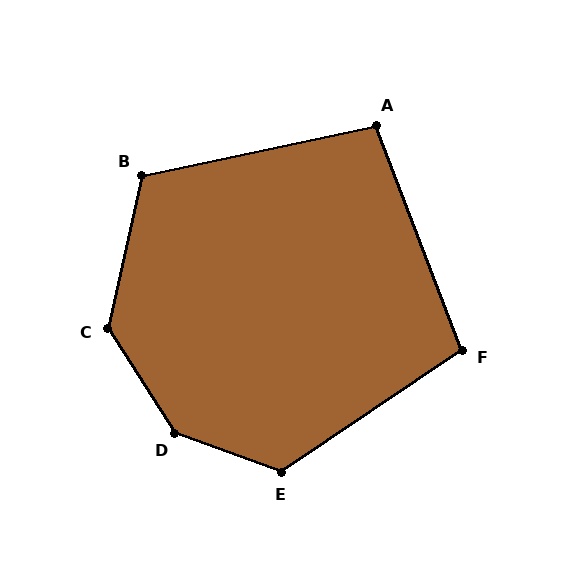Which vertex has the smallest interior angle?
A, at approximately 99 degrees.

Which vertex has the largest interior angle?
D, at approximately 142 degrees.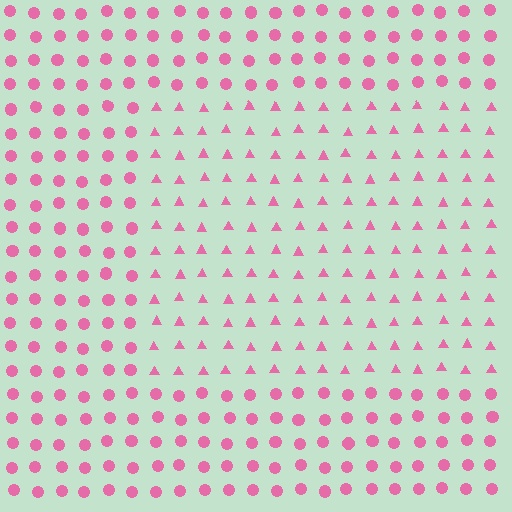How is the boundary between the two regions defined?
The boundary is defined by a change in element shape: triangles inside vs. circles outside. All elements share the same color and spacing.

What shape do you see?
I see a rectangle.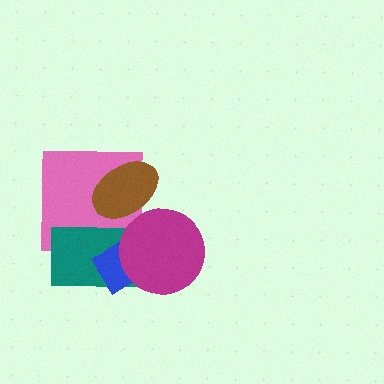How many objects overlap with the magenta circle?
2 objects overlap with the magenta circle.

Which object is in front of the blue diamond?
The magenta circle is in front of the blue diamond.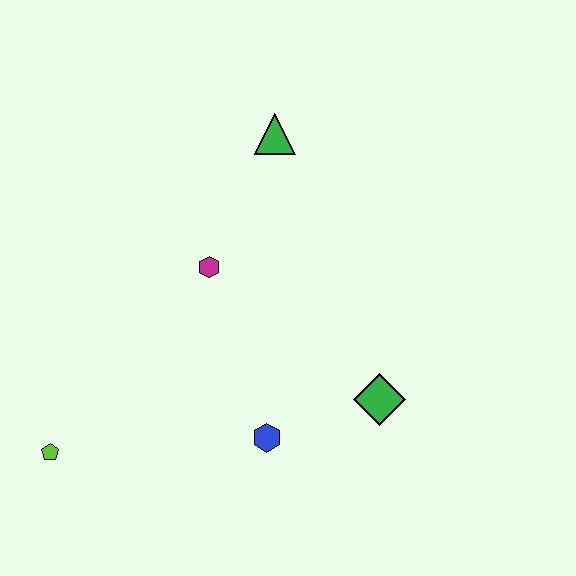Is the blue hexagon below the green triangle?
Yes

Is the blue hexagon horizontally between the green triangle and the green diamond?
No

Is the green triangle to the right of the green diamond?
No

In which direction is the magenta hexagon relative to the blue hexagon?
The magenta hexagon is above the blue hexagon.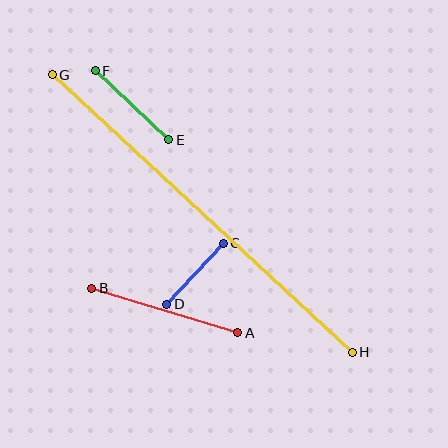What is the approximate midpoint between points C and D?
The midpoint is at approximately (195, 274) pixels.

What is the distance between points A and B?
The distance is approximately 152 pixels.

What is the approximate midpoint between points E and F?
The midpoint is at approximately (132, 105) pixels.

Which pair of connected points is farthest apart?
Points G and H are farthest apart.